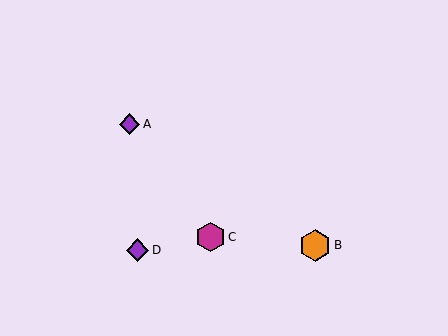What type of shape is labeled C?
Shape C is a magenta hexagon.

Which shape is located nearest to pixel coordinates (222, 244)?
The magenta hexagon (labeled C) at (211, 237) is nearest to that location.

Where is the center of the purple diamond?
The center of the purple diamond is at (137, 250).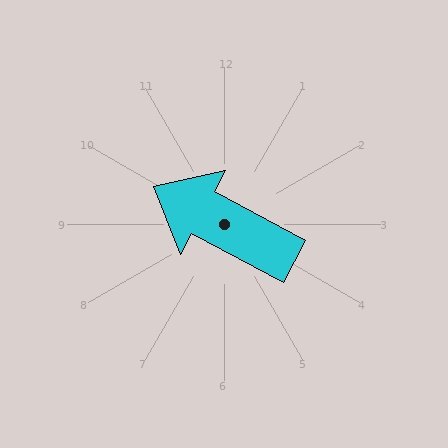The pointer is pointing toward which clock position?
Roughly 10 o'clock.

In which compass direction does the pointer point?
Northwest.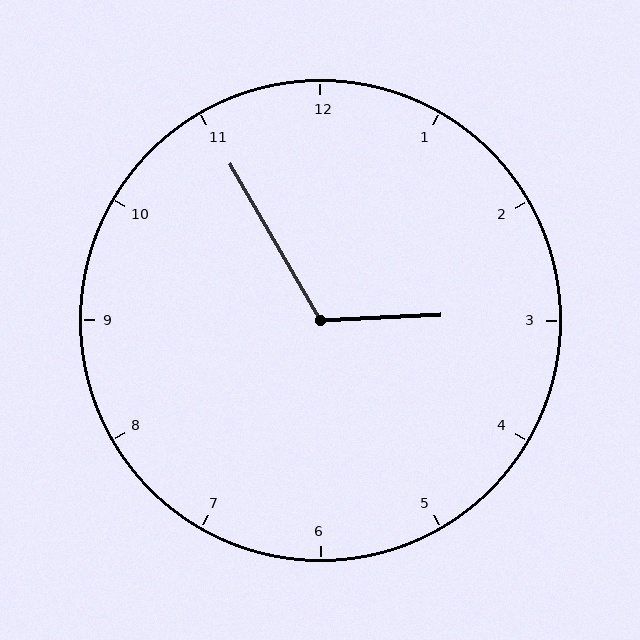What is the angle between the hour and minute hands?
Approximately 118 degrees.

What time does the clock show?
2:55.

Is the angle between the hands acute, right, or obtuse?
It is obtuse.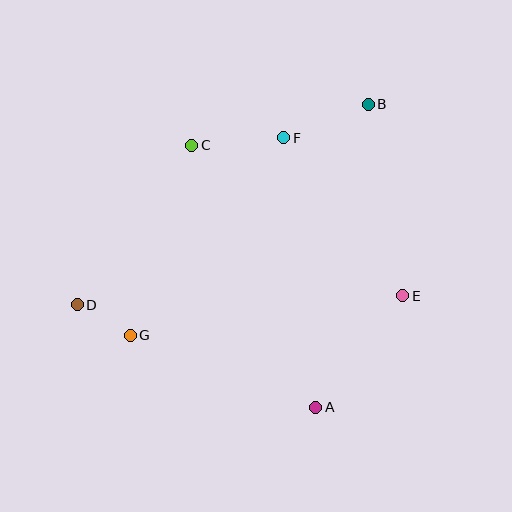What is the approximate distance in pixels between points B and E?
The distance between B and E is approximately 195 pixels.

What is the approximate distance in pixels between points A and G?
The distance between A and G is approximately 199 pixels.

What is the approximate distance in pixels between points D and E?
The distance between D and E is approximately 326 pixels.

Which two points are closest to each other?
Points D and G are closest to each other.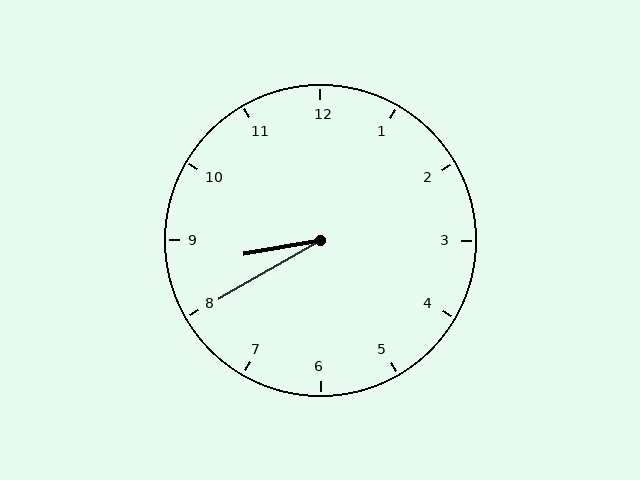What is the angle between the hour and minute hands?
Approximately 20 degrees.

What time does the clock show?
8:40.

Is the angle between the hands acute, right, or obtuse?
It is acute.